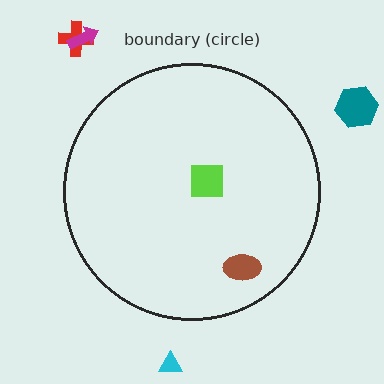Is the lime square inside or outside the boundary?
Inside.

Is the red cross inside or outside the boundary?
Outside.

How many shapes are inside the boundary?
2 inside, 4 outside.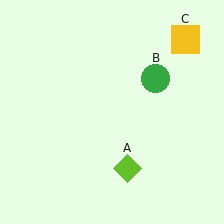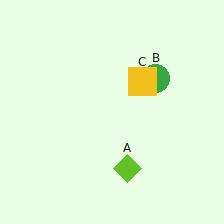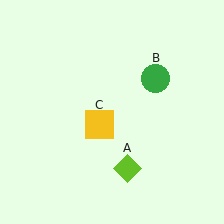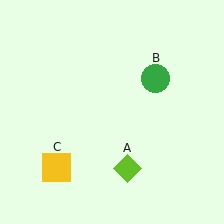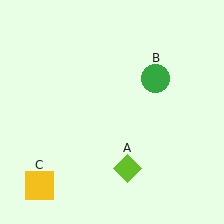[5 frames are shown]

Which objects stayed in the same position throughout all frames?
Lime diamond (object A) and green circle (object B) remained stationary.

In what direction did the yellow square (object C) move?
The yellow square (object C) moved down and to the left.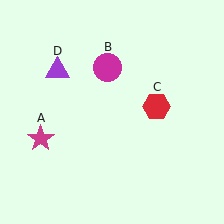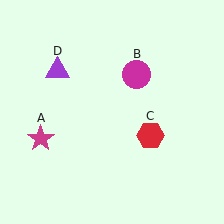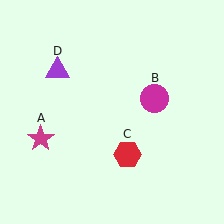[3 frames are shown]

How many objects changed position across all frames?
2 objects changed position: magenta circle (object B), red hexagon (object C).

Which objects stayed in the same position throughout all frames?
Magenta star (object A) and purple triangle (object D) remained stationary.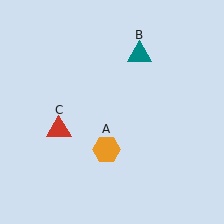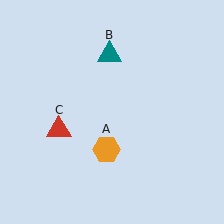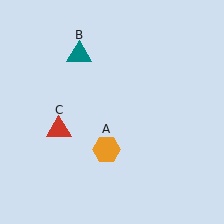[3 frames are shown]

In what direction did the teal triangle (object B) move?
The teal triangle (object B) moved left.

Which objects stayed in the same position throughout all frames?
Orange hexagon (object A) and red triangle (object C) remained stationary.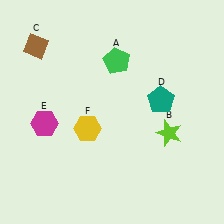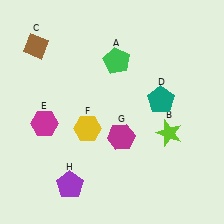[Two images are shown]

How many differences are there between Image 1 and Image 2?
There are 2 differences between the two images.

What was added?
A magenta hexagon (G), a purple pentagon (H) were added in Image 2.